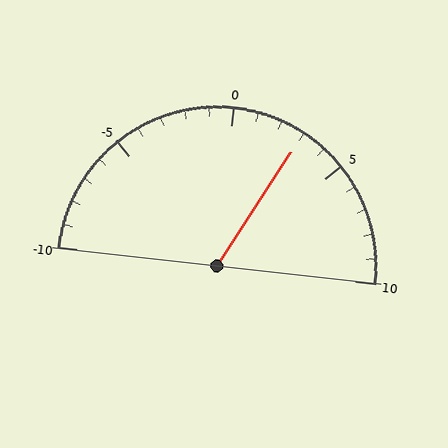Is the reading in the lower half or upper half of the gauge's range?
The reading is in the upper half of the range (-10 to 10).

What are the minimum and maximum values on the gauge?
The gauge ranges from -10 to 10.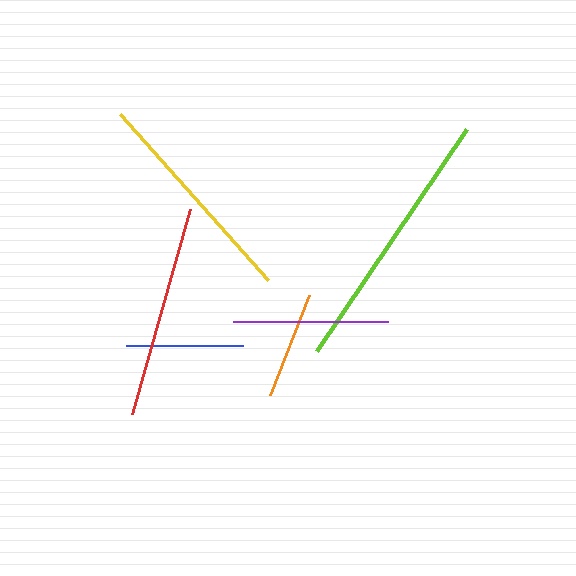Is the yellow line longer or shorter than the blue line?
The yellow line is longer than the blue line.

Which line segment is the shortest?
The orange line is the shortest at approximately 108 pixels.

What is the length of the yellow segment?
The yellow segment is approximately 223 pixels long.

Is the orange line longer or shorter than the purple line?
The purple line is longer than the orange line.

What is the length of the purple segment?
The purple segment is approximately 155 pixels long.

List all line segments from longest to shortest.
From longest to shortest: lime, yellow, red, purple, blue, orange.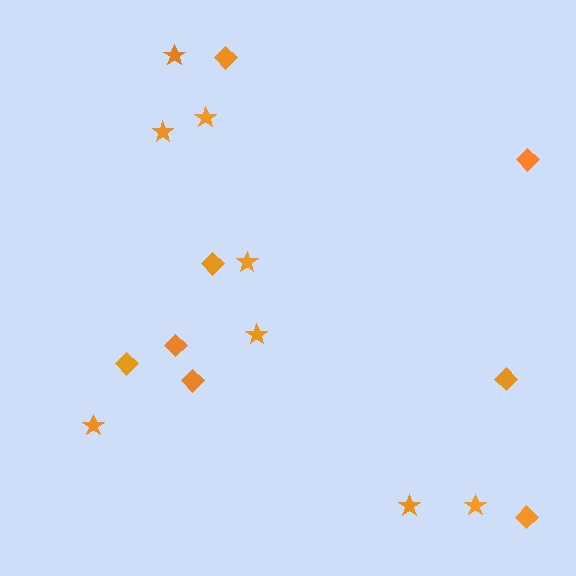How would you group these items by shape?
There are 2 groups: one group of diamonds (8) and one group of stars (8).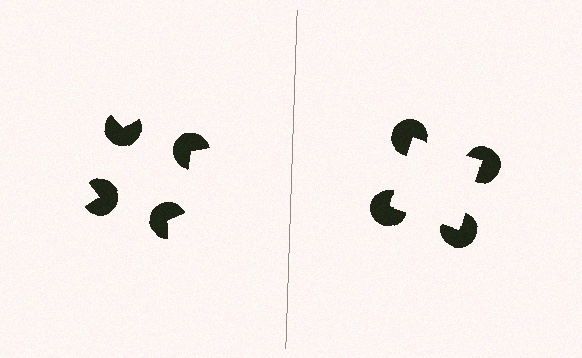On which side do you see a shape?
An illusory square appears on the right side. On the left side the wedge cuts are rotated, so no coherent shape forms.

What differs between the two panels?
The pac-man discs are positioned identically on both sides; only the wedge orientations differ. On the right they align to a square; on the left they are misaligned.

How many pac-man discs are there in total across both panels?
8 — 4 on each side.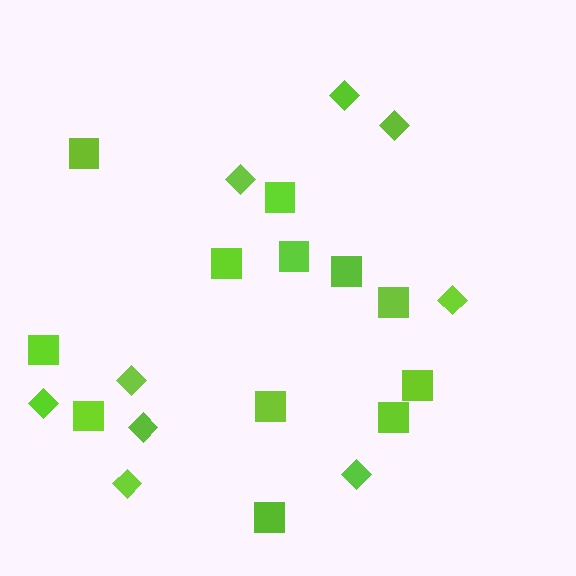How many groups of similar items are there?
There are 2 groups: one group of squares (12) and one group of diamonds (9).